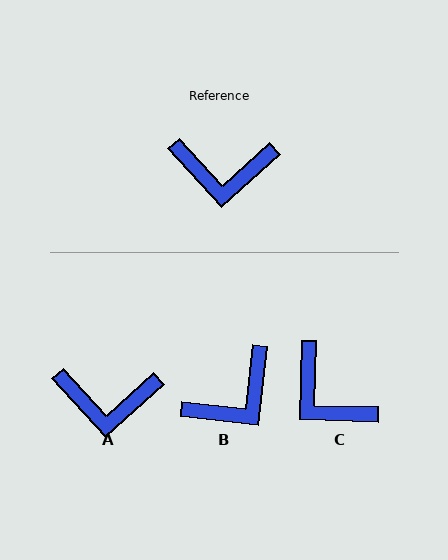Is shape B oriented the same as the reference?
No, it is off by about 42 degrees.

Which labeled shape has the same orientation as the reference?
A.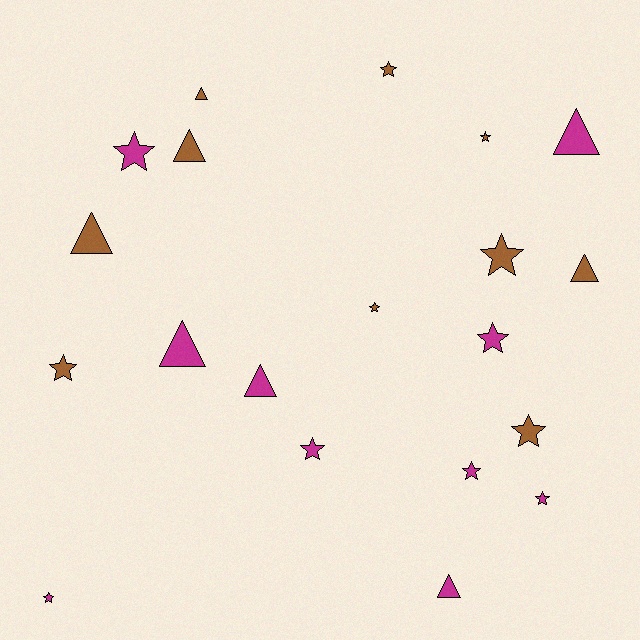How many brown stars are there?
There are 6 brown stars.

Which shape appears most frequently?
Star, with 12 objects.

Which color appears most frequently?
Magenta, with 10 objects.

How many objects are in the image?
There are 20 objects.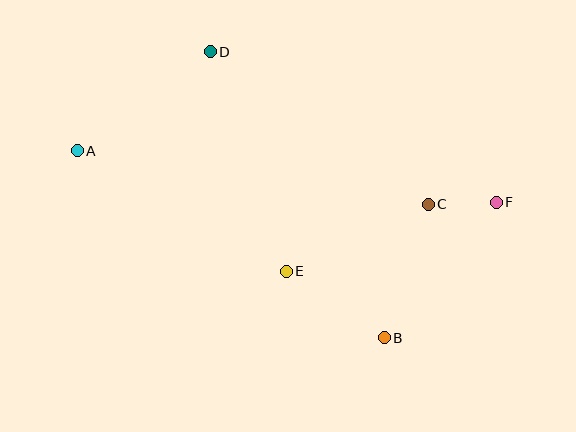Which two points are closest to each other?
Points C and F are closest to each other.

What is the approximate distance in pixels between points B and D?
The distance between B and D is approximately 334 pixels.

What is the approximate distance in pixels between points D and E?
The distance between D and E is approximately 232 pixels.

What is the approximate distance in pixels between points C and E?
The distance between C and E is approximately 157 pixels.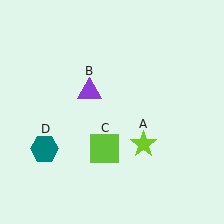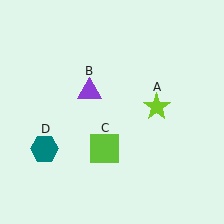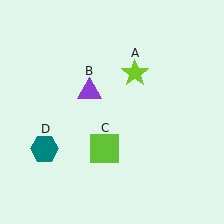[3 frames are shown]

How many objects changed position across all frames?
1 object changed position: lime star (object A).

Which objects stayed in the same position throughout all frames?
Purple triangle (object B) and lime square (object C) and teal hexagon (object D) remained stationary.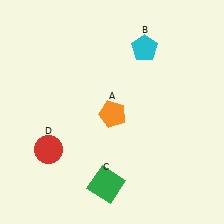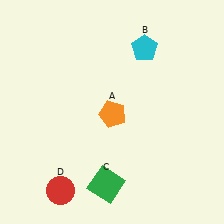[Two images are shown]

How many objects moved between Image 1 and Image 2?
1 object moved between the two images.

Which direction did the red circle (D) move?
The red circle (D) moved down.